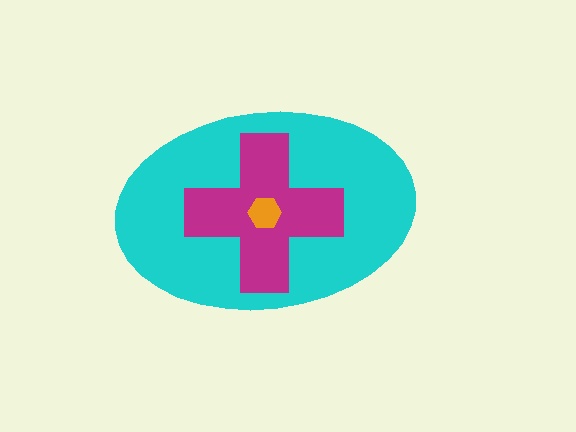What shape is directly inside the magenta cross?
The orange hexagon.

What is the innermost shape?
The orange hexagon.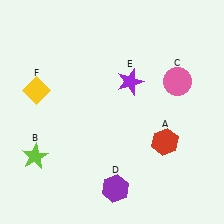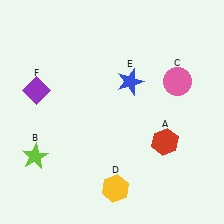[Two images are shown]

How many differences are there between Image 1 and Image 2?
There are 3 differences between the two images.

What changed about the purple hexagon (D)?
In Image 1, D is purple. In Image 2, it changed to yellow.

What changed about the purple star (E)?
In Image 1, E is purple. In Image 2, it changed to blue.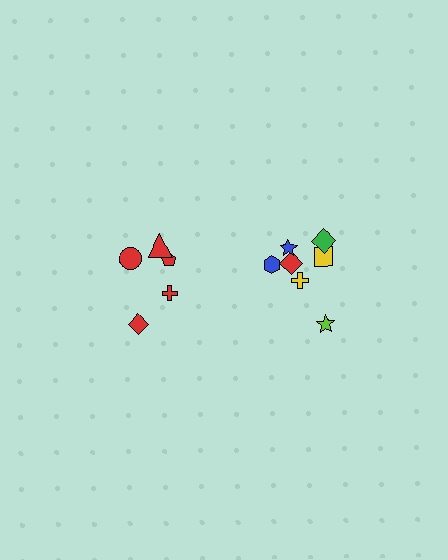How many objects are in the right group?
There are 7 objects.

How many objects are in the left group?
There are 5 objects.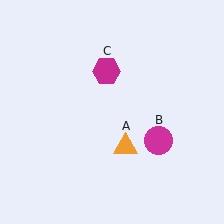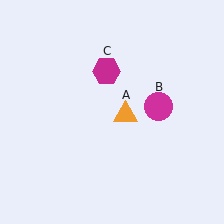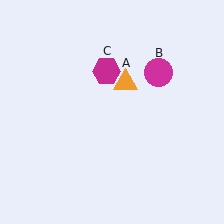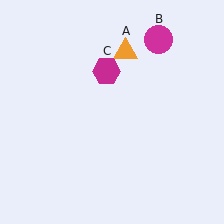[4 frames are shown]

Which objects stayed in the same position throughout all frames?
Magenta hexagon (object C) remained stationary.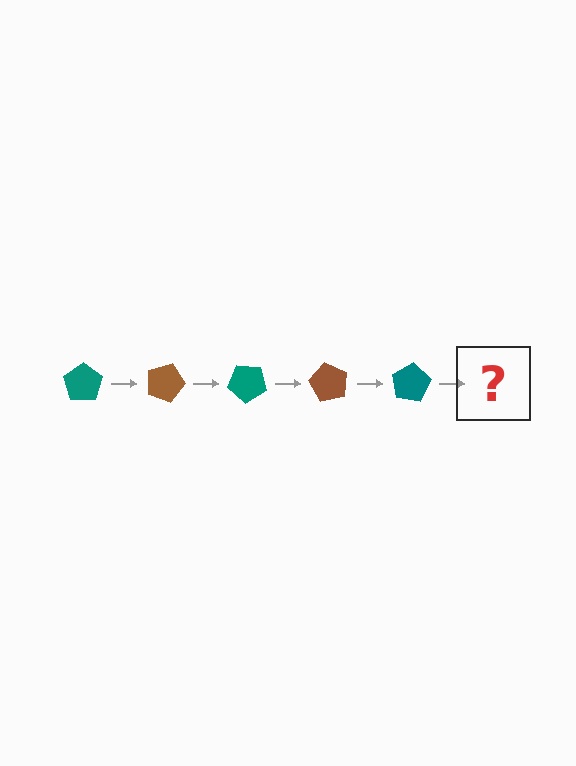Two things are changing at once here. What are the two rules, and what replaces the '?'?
The two rules are that it rotates 20 degrees each step and the color cycles through teal and brown. The '?' should be a brown pentagon, rotated 100 degrees from the start.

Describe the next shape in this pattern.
It should be a brown pentagon, rotated 100 degrees from the start.